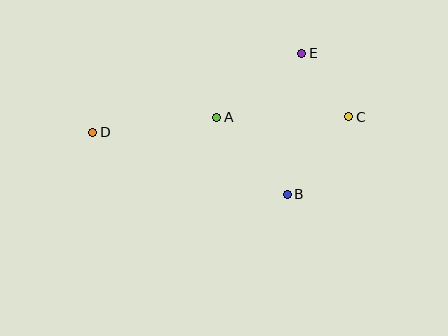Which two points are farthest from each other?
Points C and D are farthest from each other.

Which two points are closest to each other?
Points C and E are closest to each other.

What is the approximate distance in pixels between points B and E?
The distance between B and E is approximately 142 pixels.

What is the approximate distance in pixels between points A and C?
The distance between A and C is approximately 132 pixels.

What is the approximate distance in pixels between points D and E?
The distance between D and E is approximately 224 pixels.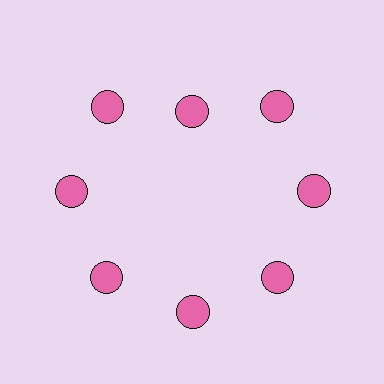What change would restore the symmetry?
The symmetry would be restored by moving it outward, back onto the ring so that all 8 circles sit at equal angles and equal distance from the center.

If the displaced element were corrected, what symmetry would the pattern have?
It would have 8-fold rotational symmetry — the pattern would map onto itself every 45 degrees.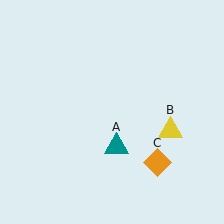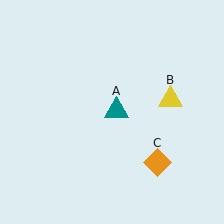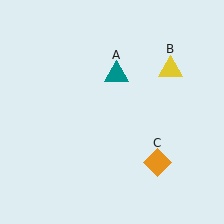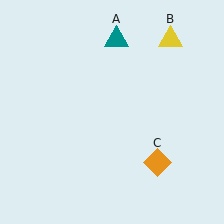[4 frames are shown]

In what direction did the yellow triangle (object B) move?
The yellow triangle (object B) moved up.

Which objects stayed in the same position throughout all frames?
Orange diamond (object C) remained stationary.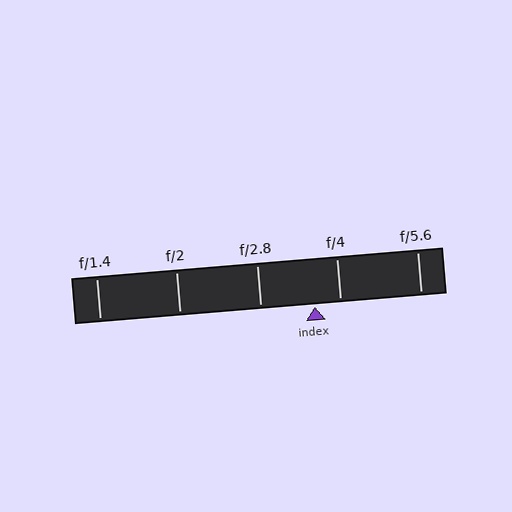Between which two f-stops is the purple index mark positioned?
The index mark is between f/2.8 and f/4.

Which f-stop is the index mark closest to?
The index mark is closest to f/4.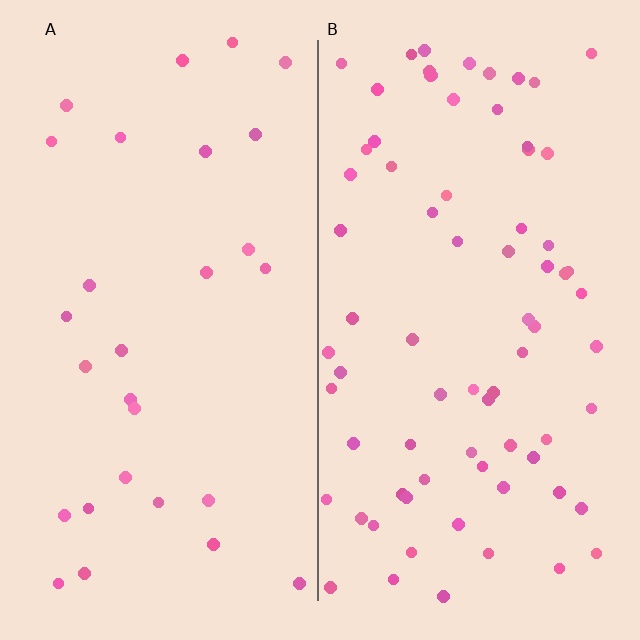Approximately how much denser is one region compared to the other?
Approximately 2.6× — region B over region A.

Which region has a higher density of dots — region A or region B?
B (the right).